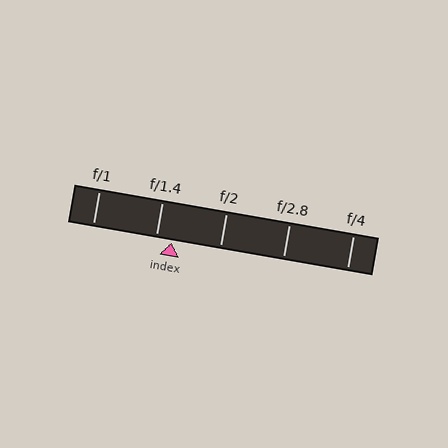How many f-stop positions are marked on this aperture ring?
There are 5 f-stop positions marked.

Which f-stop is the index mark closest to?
The index mark is closest to f/1.4.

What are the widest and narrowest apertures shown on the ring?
The widest aperture shown is f/1 and the narrowest is f/4.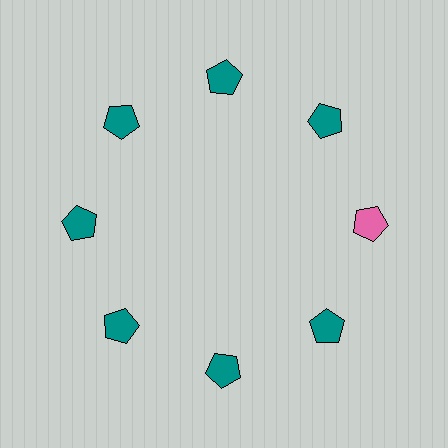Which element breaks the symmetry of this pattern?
The pink pentagon at roughly the 3 o'clock position breaks the symmetry. All other shapes are teal pentagons.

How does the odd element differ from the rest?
It has a different color: pink instead of teal.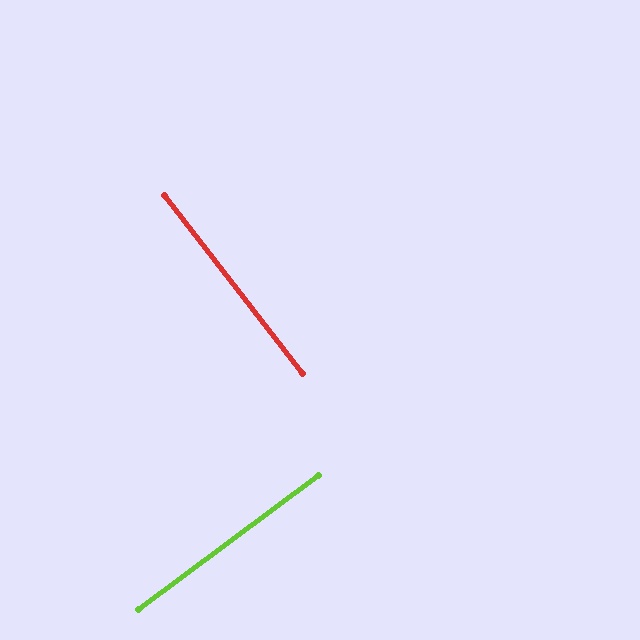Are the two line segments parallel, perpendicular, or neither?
Perpendicular — they meet at approximately 89°.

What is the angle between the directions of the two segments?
Approximately 89 degrees.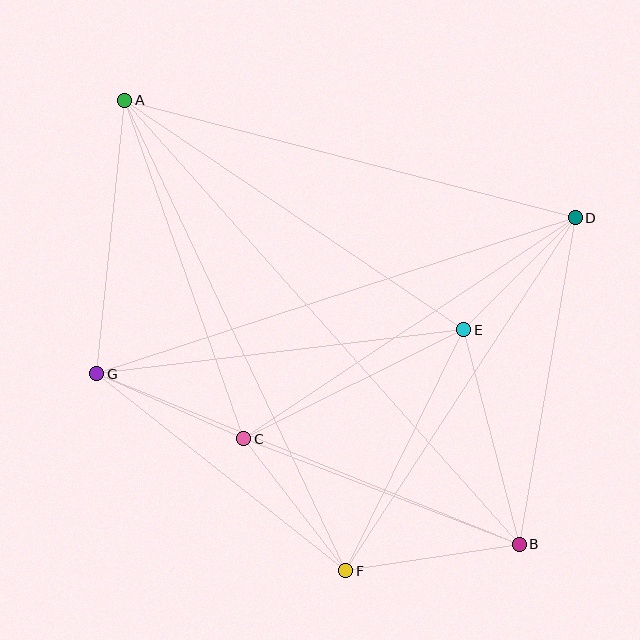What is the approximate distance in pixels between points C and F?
The distance between C and F is approximately 167 pixels.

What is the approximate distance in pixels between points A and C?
The distance between A and C is approximately 359 pixels.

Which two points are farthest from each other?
Points A and B are farthest from each other.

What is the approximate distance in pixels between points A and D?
The distance between A and D is approximately 466 pixels.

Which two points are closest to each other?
Points D and E are closest to each other.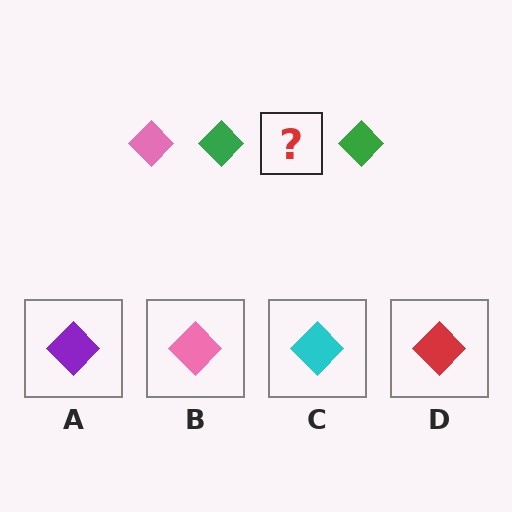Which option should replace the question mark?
Option B.